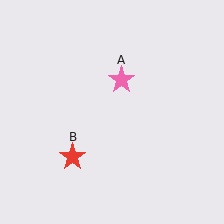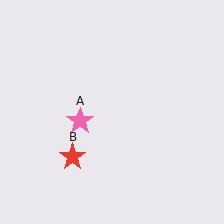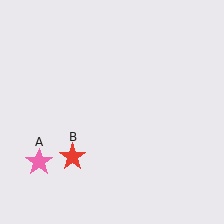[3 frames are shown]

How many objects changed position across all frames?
1 object changed position: pink star (object A).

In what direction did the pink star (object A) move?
The pink star (object A) moved down and to the left.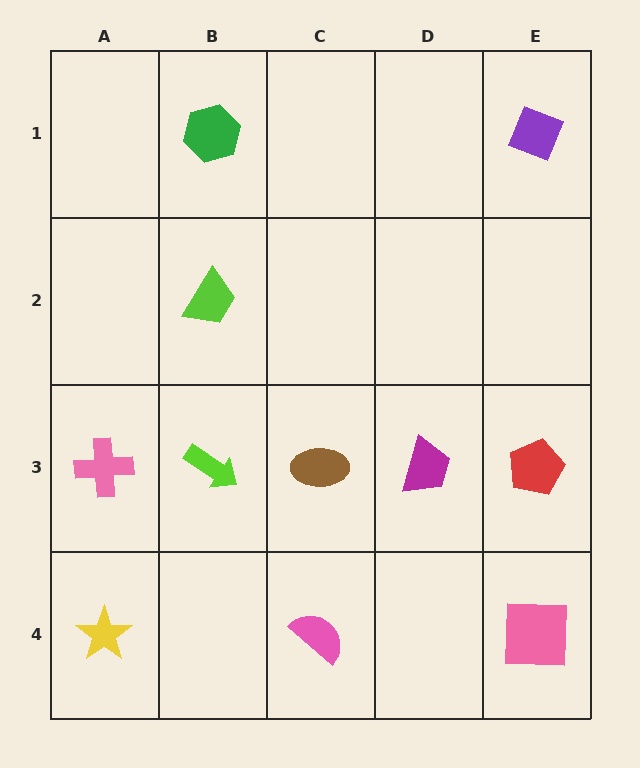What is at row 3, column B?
A lime arrow.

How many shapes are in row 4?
3 shapes.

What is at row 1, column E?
A purple diamond.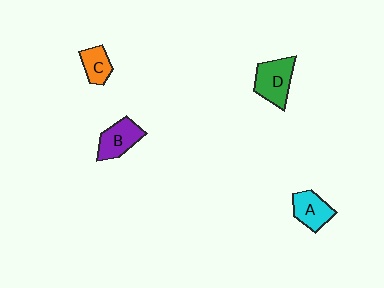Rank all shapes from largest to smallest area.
From largest to smallest: D (green), B (purple), A (cyan), C (orange).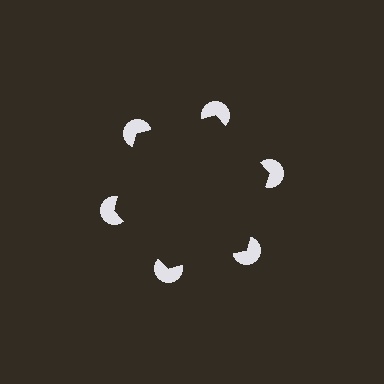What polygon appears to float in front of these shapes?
An illusory hexagon — its edges are inferred from the aligned wedge cuts in the pac-man discs, not physically drawn.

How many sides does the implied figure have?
6 sides.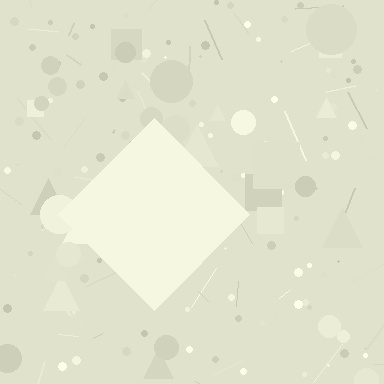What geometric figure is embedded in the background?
A diamond is embedded in the background.